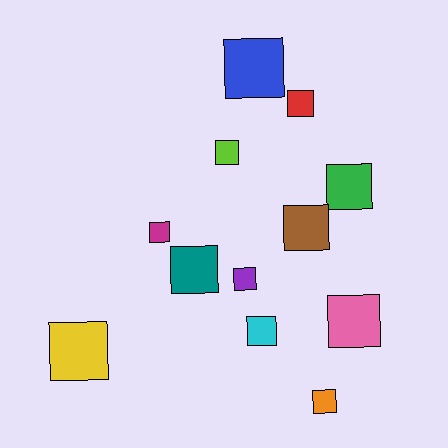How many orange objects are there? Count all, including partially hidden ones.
There is 1 orange object.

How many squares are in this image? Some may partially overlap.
There are 12 squares.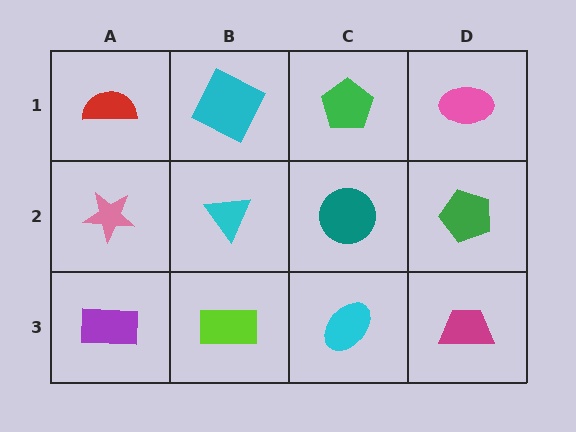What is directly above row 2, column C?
A green pentagon.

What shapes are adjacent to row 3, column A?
A pink star (row 2, column A), a lime rectangle (row 3, column B).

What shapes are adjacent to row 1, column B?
A cyan triangle (row 2, column B), a red semicircle (row 1, column A), a green pentagon (row 1, column C).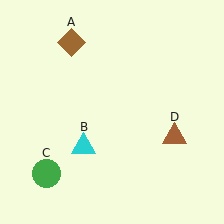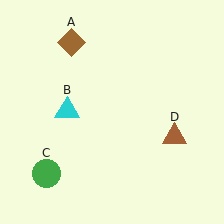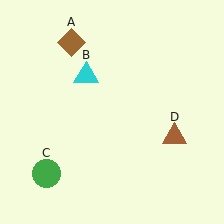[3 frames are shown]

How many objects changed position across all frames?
1 object changed position: cyan triangle (object B).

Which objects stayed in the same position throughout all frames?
Brown diamond (object A) and green circle (object C) and brown triangle (object D) remained stationary.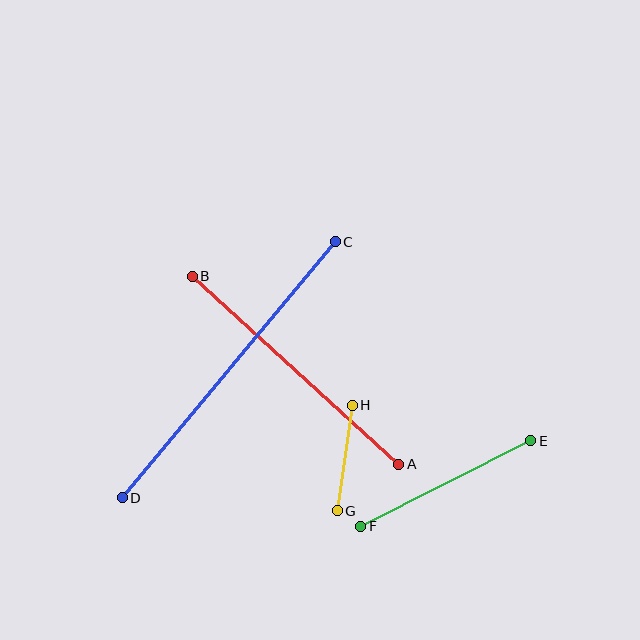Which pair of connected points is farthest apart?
Points C and D are farthest apart.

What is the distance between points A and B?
The distance is approximately 279 pixels.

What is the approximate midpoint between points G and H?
The midpoint is at approximately (345, 458) pixels.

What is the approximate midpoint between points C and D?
The midpoint is at approximately (229, 370) pixels.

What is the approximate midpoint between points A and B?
The midpoint is at approximately (296, 370) pixels.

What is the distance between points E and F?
The distance is approximately 190 pixels.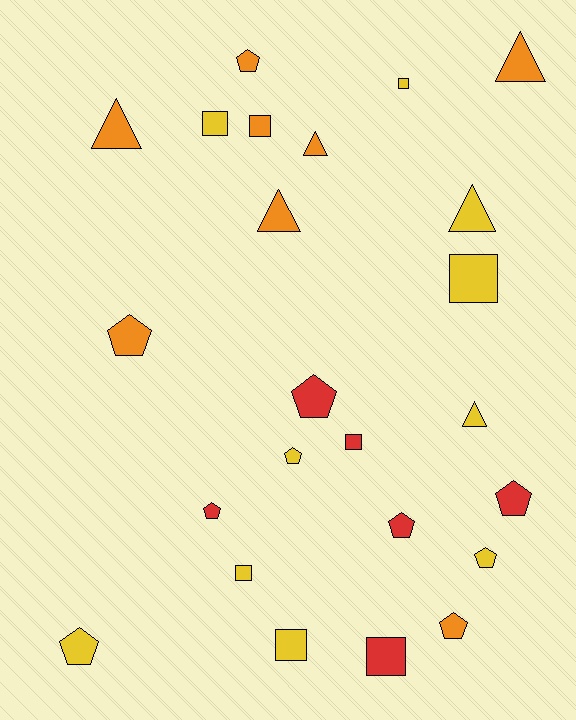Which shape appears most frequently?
Pentagon, with 10 objects.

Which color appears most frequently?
Yellow, with 10 objects.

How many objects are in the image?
There are 24 objects.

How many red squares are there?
There are 2 red squares.